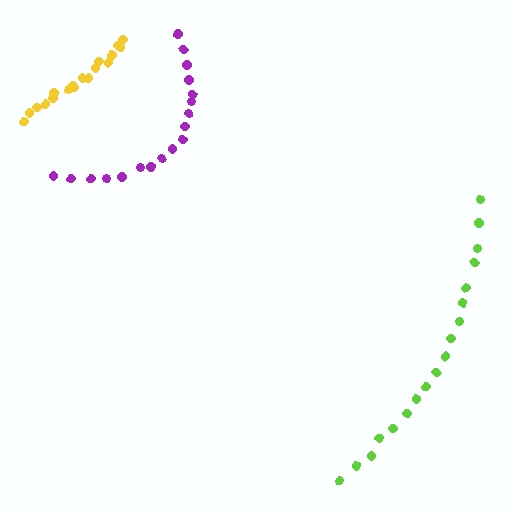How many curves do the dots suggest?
There are 3 distinct paths.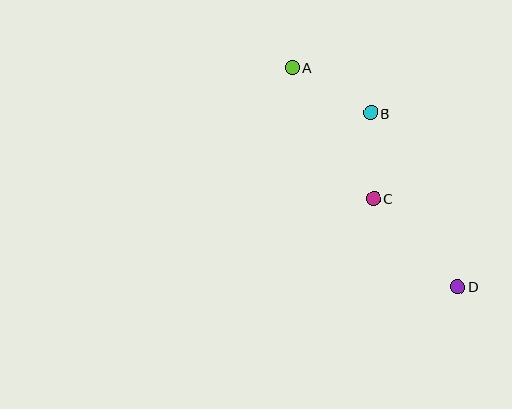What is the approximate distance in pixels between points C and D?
The distance between C and D is approximately 122 pixels.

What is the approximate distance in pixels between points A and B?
The distance between A and B is approximately 91 pixels.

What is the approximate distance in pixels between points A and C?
The distance between A and C is approximately 154 pixels.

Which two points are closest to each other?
Points B and C are closest to each other.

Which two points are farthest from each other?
Points A and D are farthest from each other.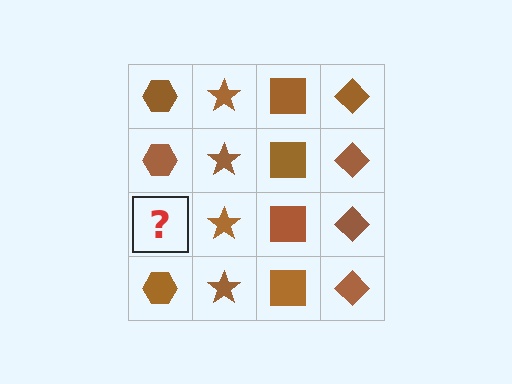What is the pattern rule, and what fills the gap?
The rule is that each column has a consistent shape. The gap should be filled with a brown hexagon.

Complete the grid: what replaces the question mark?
The question mark should be replaced with a brown hexagon.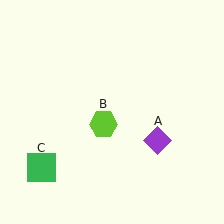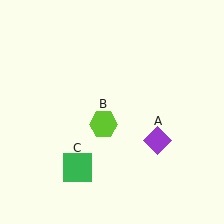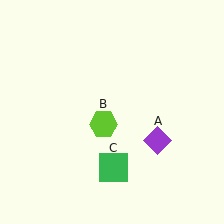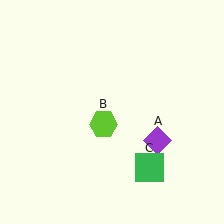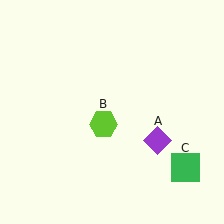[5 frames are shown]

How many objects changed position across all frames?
1 object changed position: green square (object C).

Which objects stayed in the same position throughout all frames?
Purple diamond (object A) and lime hexagon (object B) remained stationary.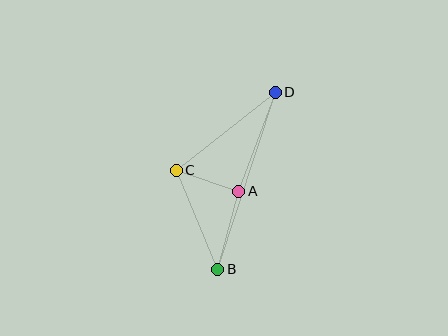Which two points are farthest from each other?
Points B and D are farthest from each other.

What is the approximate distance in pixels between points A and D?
The distance between A and D is approximately 105 pixels.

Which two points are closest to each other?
Points A and C are closest to each other.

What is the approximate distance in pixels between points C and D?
The distance between C and D is approximately 126 pixels.